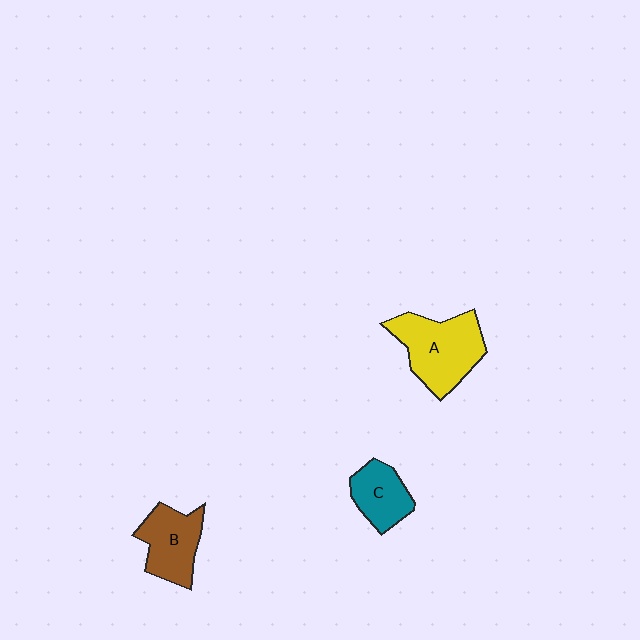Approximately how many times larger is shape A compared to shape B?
Approximately 1.4 times.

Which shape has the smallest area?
Shape C (teal).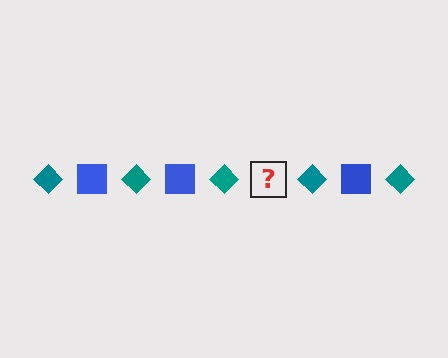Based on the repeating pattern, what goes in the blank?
The blank should be a blue square.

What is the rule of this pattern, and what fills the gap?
The rule is that the pattern alternates between teal diamond and blue square. The gap should be filled with a blue square.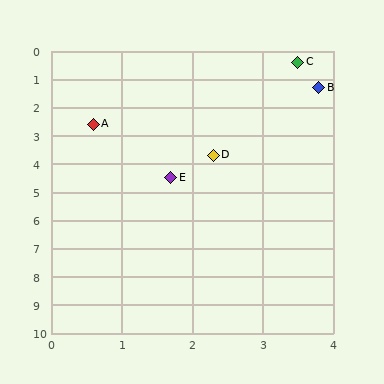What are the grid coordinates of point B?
Point B is at approximately (3.8, 1.3).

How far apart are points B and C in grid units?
Points B and C are about 0.9 grid units apart.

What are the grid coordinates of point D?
Point D is at approximately (2.3, 3.7).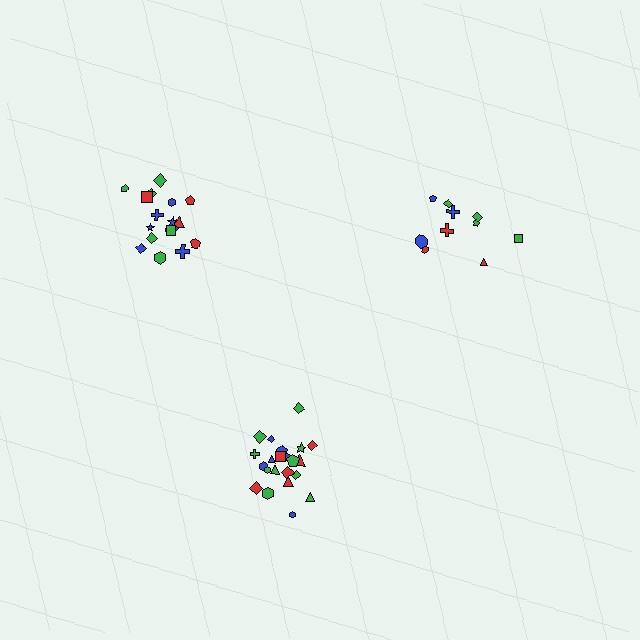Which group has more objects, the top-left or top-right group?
The top-left group.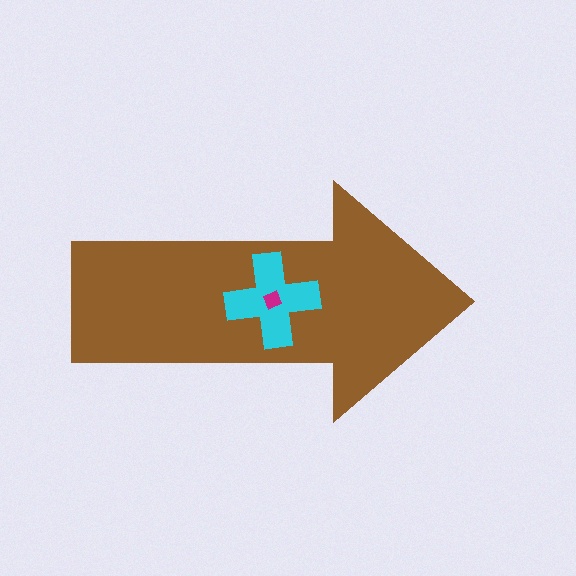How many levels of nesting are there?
3.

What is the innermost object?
The magenta diamond.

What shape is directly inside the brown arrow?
The cyan cross.